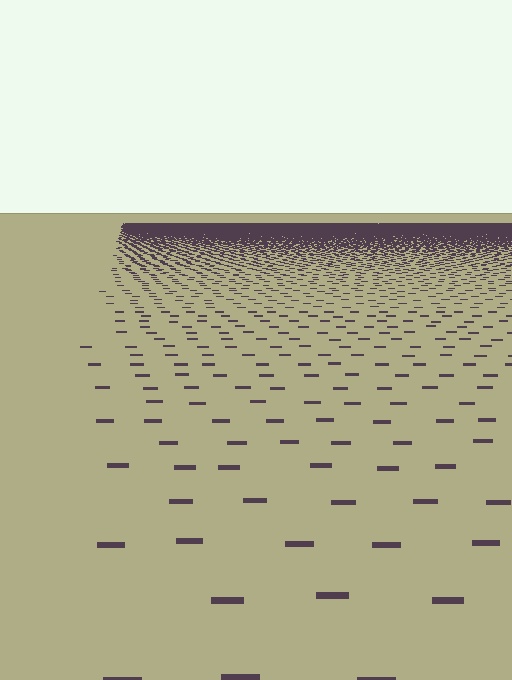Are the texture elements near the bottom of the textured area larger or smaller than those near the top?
Larger. Near the bottom, elements are closer to the viewer and appear at a bigger on-screen size.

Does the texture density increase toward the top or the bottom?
Density increases toward the top.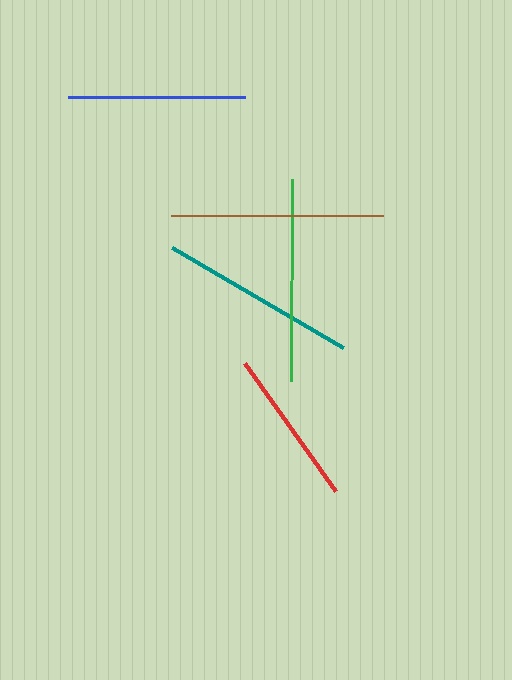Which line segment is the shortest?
The red line is the shortest at approximately 157 pixels.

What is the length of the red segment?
The red segment is approximately 157 pixels long.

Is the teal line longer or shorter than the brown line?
The brown line is longer than the teal line.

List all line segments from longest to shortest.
From longest to shortest: brown, green, teal, blue, red.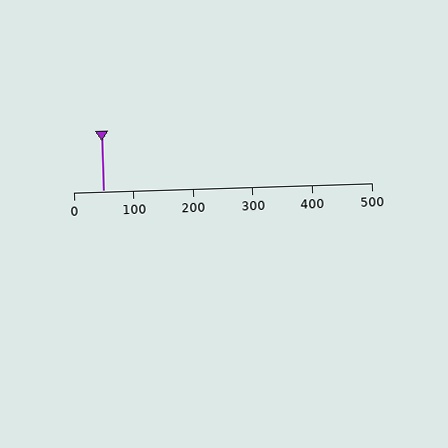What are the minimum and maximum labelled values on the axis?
The axis runs from 0 to 500.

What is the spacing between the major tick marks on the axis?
The major ticks are spaced 100 apart.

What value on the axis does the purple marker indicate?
The marker indicates approximately 50.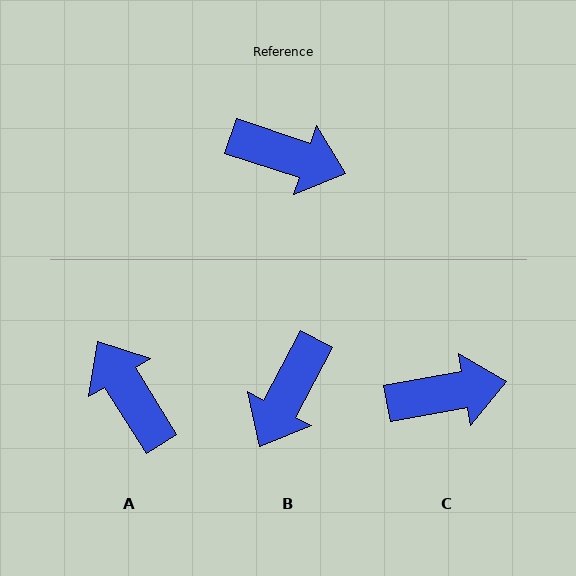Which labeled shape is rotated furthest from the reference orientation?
A, about 140 degrees away.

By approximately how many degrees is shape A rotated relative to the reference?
Approximately 140 degrees counter-clockwise.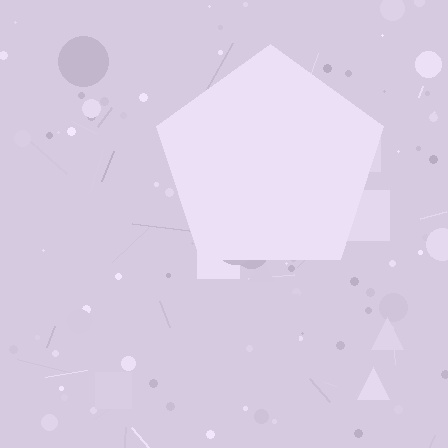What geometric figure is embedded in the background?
A pentagon is embedded in the background.